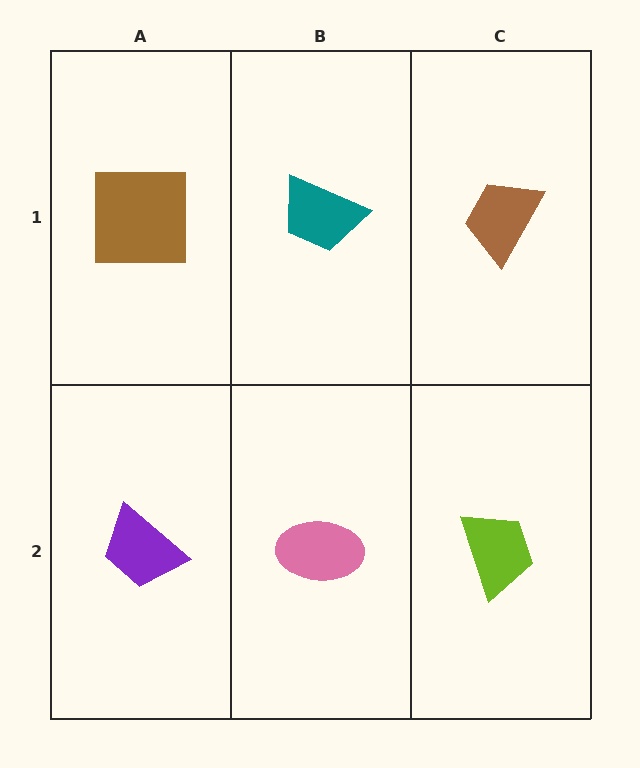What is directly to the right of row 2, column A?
A pink ellipse.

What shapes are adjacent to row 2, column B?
A teal trapezoid (row 1, column B), a purple trapezoid (row 2, column A), a lime trapezoid (row 2, column C).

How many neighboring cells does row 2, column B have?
3.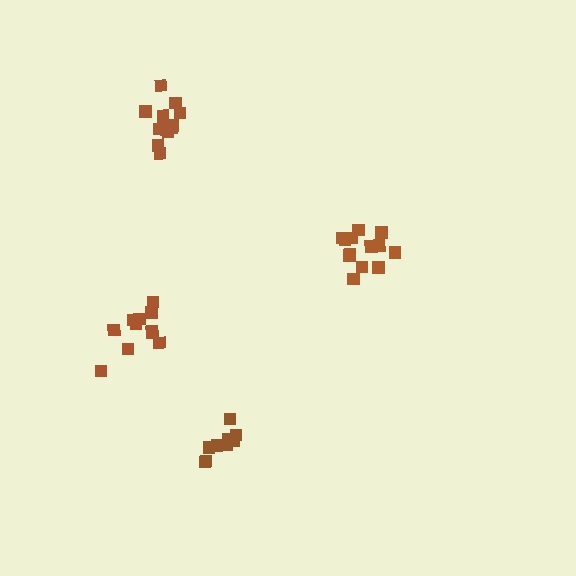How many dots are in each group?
Group 1: 11 dots, Group 2: 12 dots, Group 3: 13 dots, Group 4: 9 dots (45 total).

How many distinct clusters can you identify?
There are 4 distinct clusters.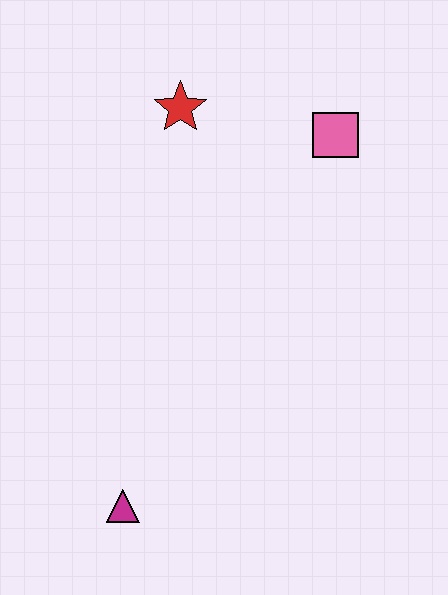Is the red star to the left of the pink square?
Yes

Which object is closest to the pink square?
The red star is closest to the pink square.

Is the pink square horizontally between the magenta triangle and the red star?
No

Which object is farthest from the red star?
The magenta triangle is farthest from the red star.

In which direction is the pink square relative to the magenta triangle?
The pink square is above the magenta triangle.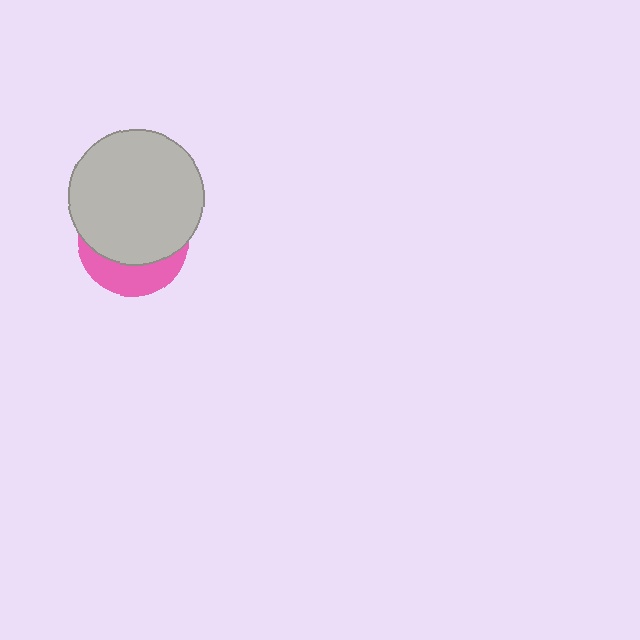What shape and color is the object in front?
The object in front is a light gray circle.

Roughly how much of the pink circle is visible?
A small part of it is visible (roughly 31%).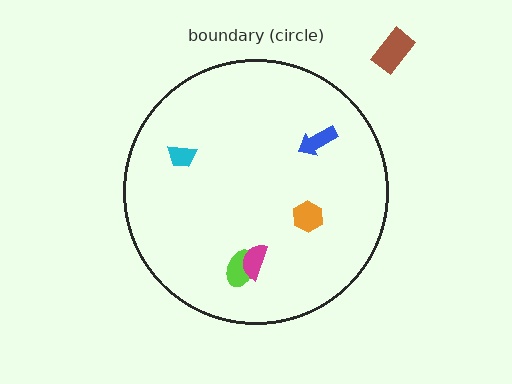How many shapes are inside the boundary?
5 inside, 1 outside.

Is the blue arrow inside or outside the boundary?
Inside.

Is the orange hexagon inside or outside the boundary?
Inside.